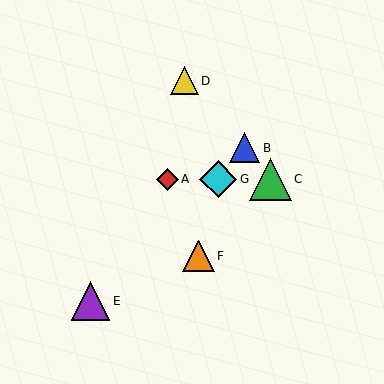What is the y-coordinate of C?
Object C is at y≈179.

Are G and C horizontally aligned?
Yes, both are at y≈179.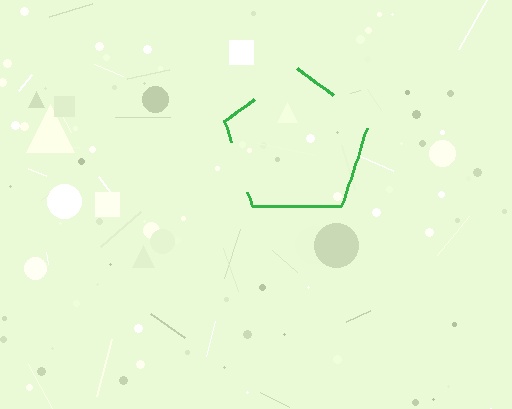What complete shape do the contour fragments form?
The contour fragments form a pentagon.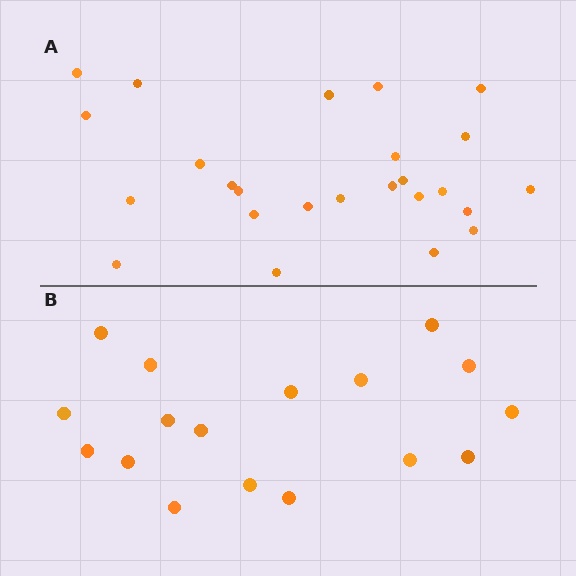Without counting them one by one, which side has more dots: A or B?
Region A (the top region) has more dots.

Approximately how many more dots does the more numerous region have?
Region A has roughly 8 or so more dots than region B.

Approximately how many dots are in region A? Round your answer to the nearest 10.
About 20 dots. (The exact count is 25, which rounds to 20.)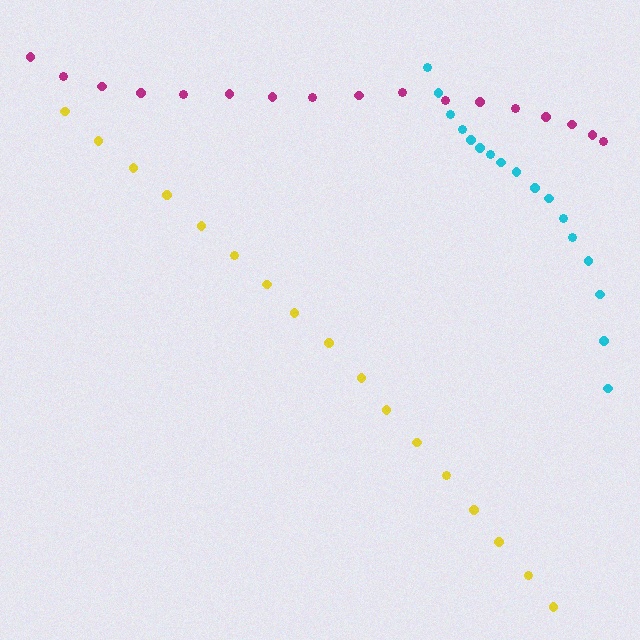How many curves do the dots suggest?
There are 3 distinct paths.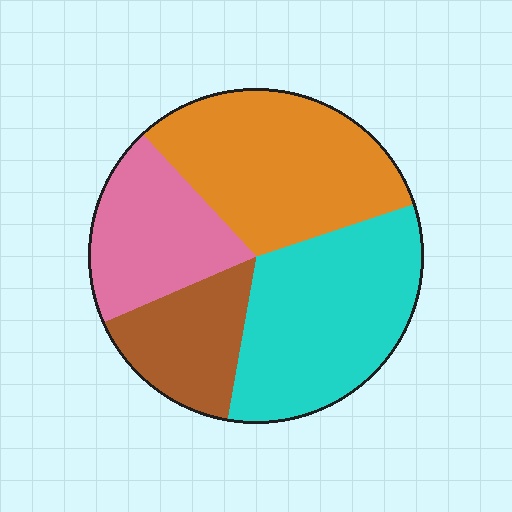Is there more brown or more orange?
Orange.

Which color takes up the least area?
Brown, at roughly 15%.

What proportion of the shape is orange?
Orange takes up between a sixth and a third of the shape.